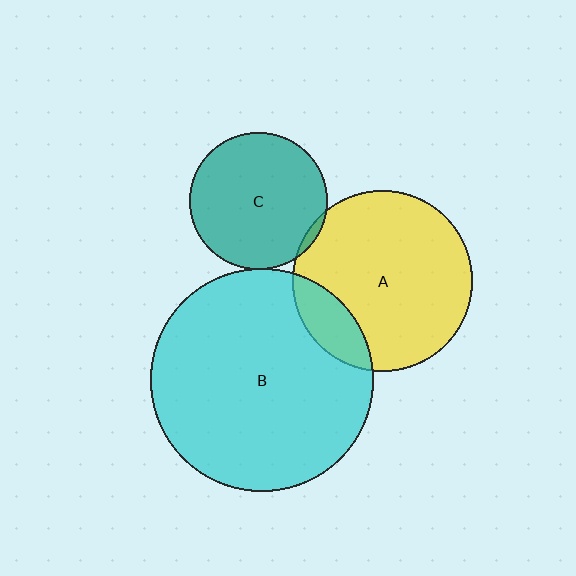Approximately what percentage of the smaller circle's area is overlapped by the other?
Approximately 5%.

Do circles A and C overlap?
Yes.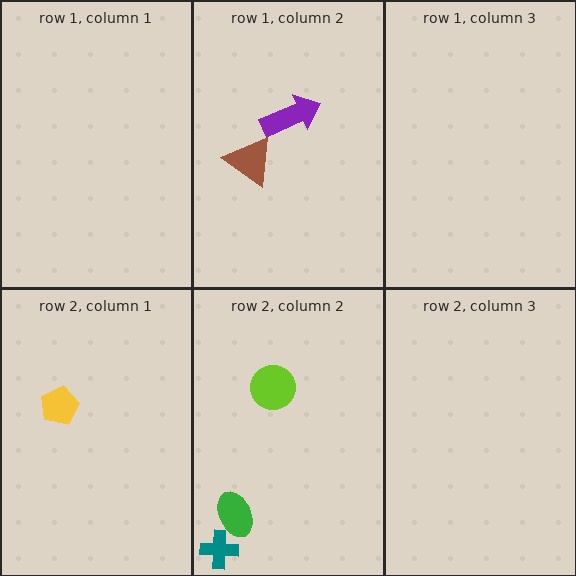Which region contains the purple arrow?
The row 1, column 2 region.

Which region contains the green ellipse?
The row 2, column 2 region.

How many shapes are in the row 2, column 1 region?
1.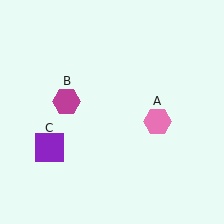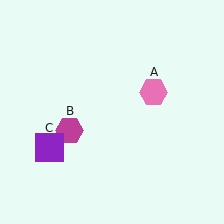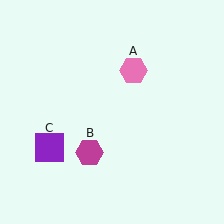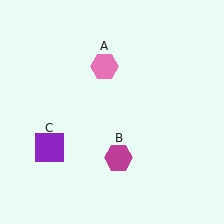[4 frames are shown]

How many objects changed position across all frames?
2 objects changed position: pink hexagon (object A), magenta hexagon (object B).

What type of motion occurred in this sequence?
The pink hexagon (object A), magenta hexagon (object B) rotated counterclockwise around the center of the scene.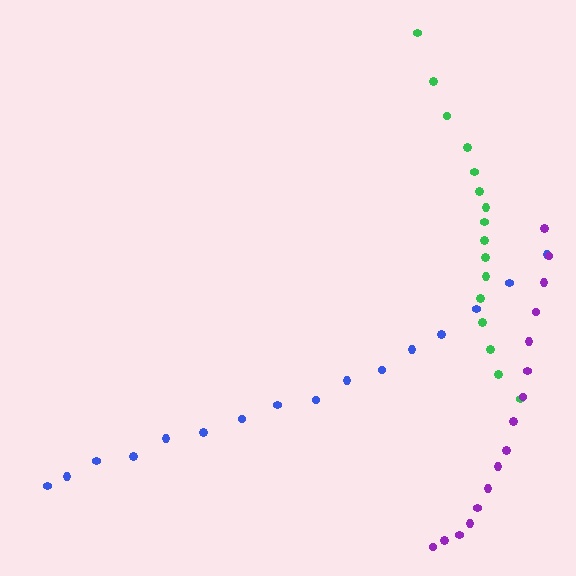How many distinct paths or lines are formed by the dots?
There are 3 distinct paths.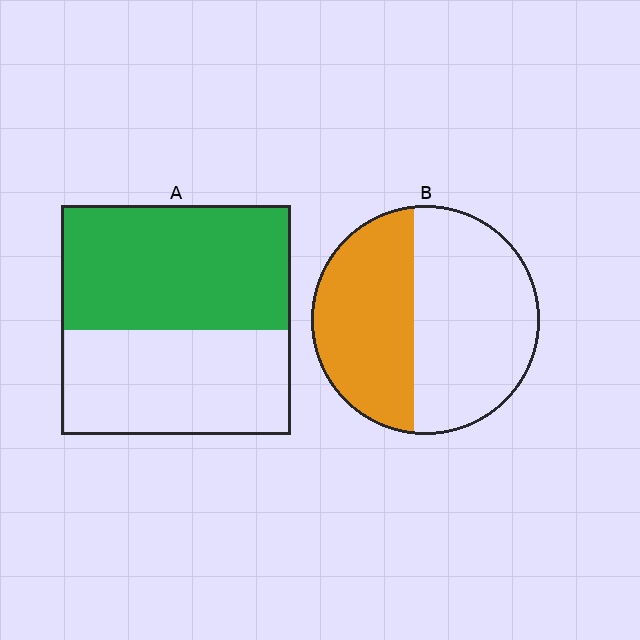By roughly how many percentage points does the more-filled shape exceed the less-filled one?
By roughly 10 percentage points (A over B).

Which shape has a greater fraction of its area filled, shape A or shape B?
Shape A.